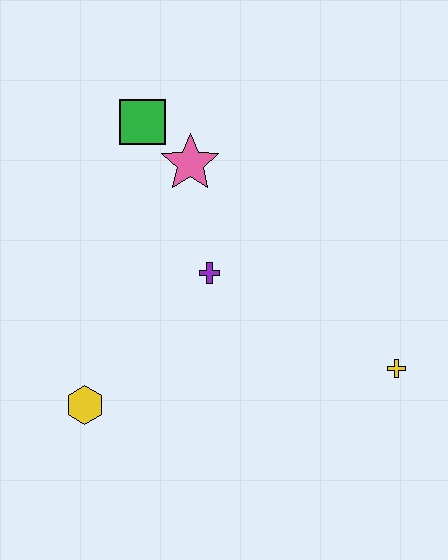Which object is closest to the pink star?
The green square is closest to the pink star.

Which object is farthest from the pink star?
The yellow cross is farthest from the pink star.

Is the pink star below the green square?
Yes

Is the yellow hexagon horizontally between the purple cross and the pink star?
No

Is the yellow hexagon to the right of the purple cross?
No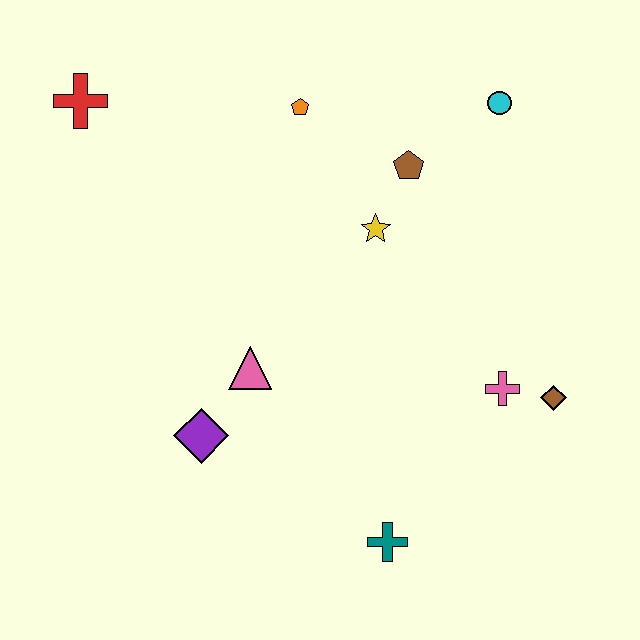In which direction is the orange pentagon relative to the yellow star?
The orange pentagon is above the yellow star.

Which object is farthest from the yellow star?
The red cross is farthest from the yellow star.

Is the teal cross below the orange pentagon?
Yes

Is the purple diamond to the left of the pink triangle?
Yes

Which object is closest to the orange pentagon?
The brown pentagon is closest to the orange pentagon.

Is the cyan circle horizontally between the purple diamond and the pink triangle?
No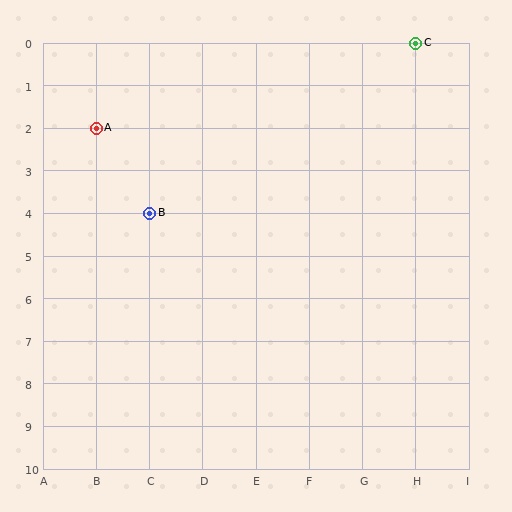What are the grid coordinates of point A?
Point A is at grid coordinates (B, 2).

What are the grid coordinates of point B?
Point B is at grid coordinates (C, 4).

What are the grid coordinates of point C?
Point C is at grid coordinates (H, 0).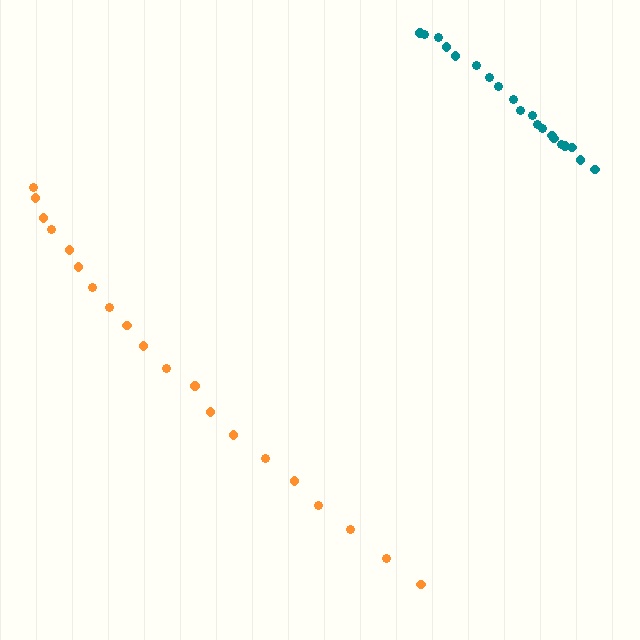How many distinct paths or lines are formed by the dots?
There are 2 distinct paths.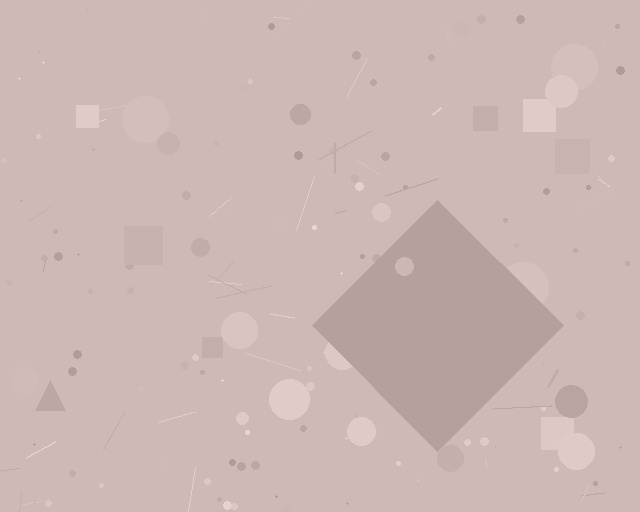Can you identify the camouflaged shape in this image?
The camouflaged shape is a diamond.